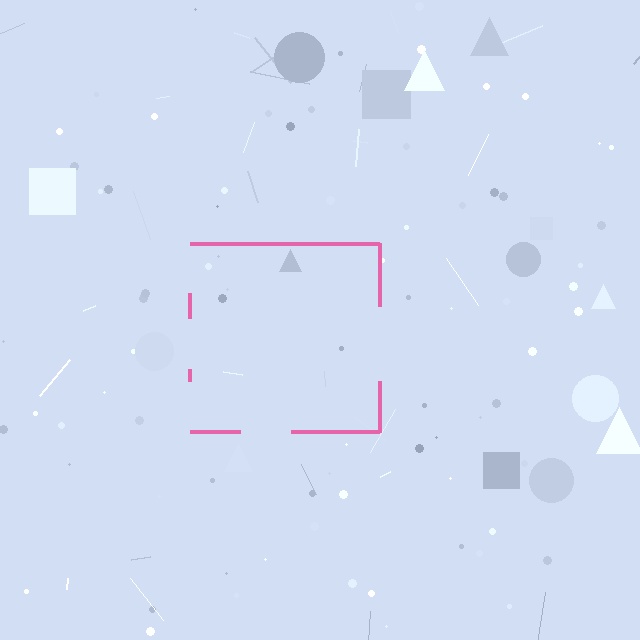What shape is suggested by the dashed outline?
The dashed outline suggests a square.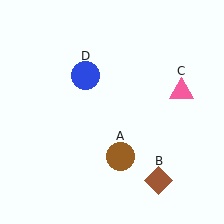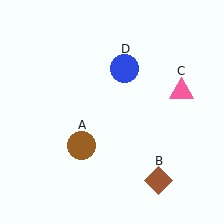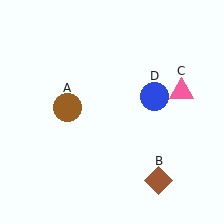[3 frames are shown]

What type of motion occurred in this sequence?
The brown circle (object A), blue circle (object D) rotated clockwise around the center of the scene.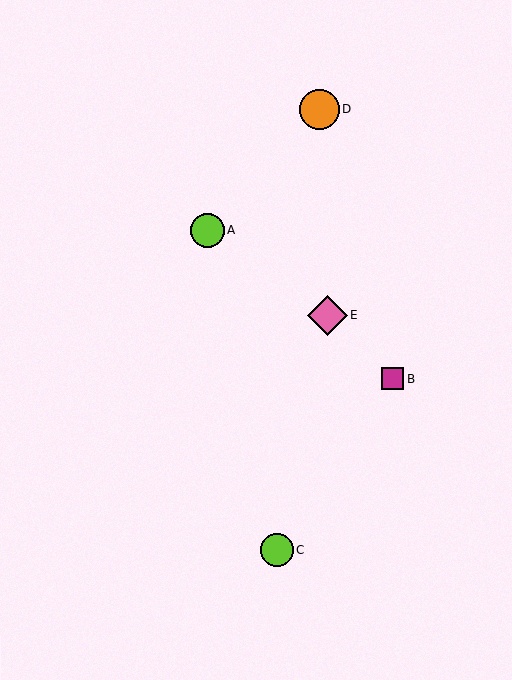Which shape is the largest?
The orange circle (labeled D) is the largest.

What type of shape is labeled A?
Shape A is a lime circle.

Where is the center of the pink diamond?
The center of the pink diamond is at (327, 315).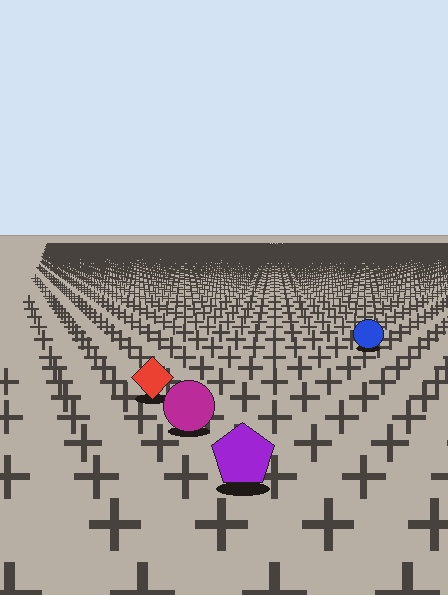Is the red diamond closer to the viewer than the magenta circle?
No. The magenta circle is closer — you can tell from the texture gradient: the ground texture is coarser near it.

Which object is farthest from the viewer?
The blue circle is farthest from the viewer. It appears smaller and the ground texture around it is denser.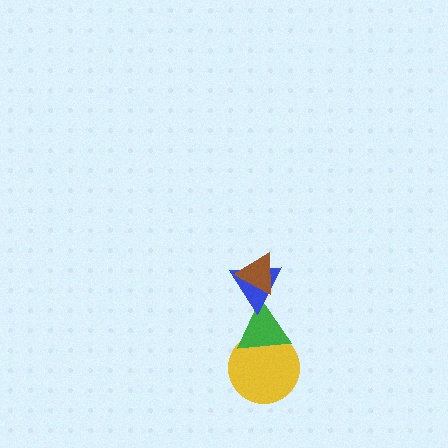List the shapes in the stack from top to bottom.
From top to bottom: the brown triangle, the blue triangle, the green triangle, the yellow circle.